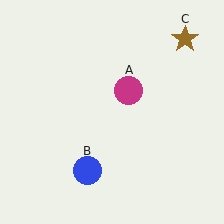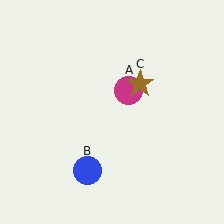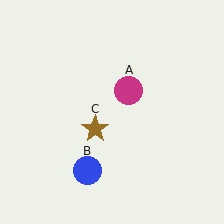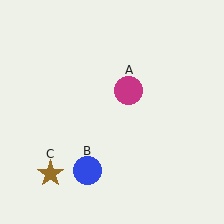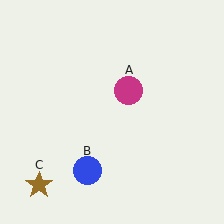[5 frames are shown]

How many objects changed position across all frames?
1 object changed position: brown star (object C).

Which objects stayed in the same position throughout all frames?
Magenta circle (object A) and blue circle (object B) remained stationary.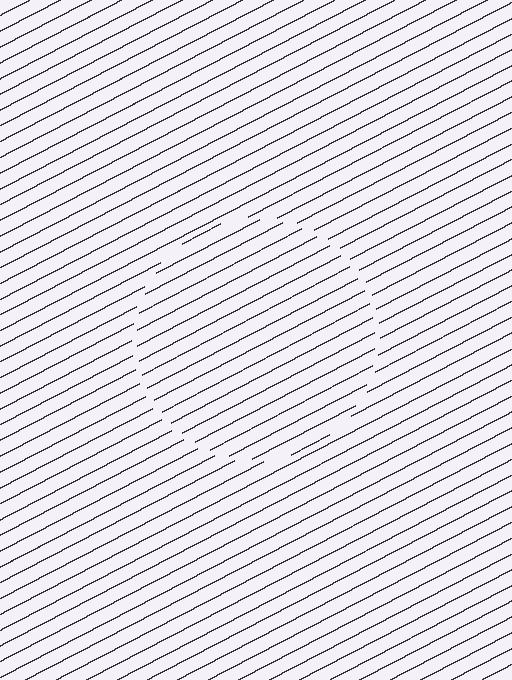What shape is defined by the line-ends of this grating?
An illusory circle. The interior of the shape contains the same grating, shifted by half a period — the contour is defined by the phase discontinuity where line-ends from the inner and outer gratings abut.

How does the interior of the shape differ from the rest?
The interior of the shape contains the same grating, shifted by half a period — the contour is defined by the phase discontinuity where line-ends from the inner and outer gratings abut.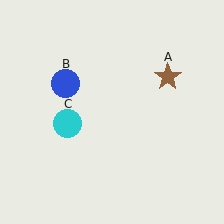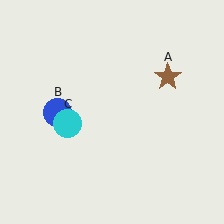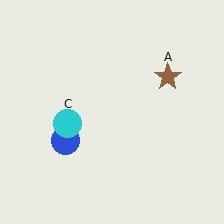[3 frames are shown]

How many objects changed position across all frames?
1 object changed position: blue circle (object B).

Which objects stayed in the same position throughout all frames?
Brown star (object A) and cyan circle (object C) remained stationary.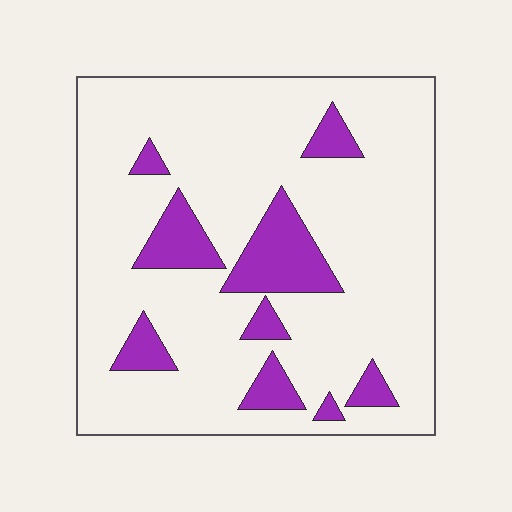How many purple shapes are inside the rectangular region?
9.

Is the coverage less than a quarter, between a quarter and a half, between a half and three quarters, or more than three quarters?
Less than a quarter.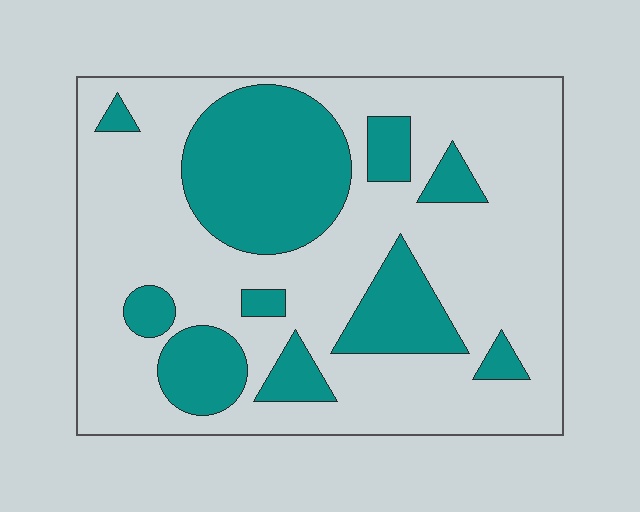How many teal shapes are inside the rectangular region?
10.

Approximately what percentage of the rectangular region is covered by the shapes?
Approximately 30%.